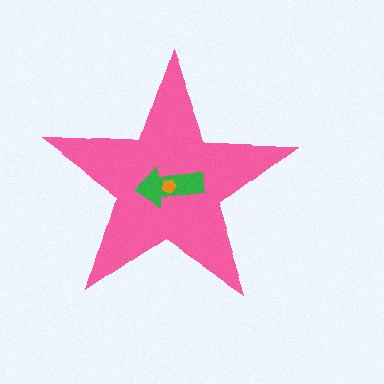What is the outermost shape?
The pink star.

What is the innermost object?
The orange pentagon.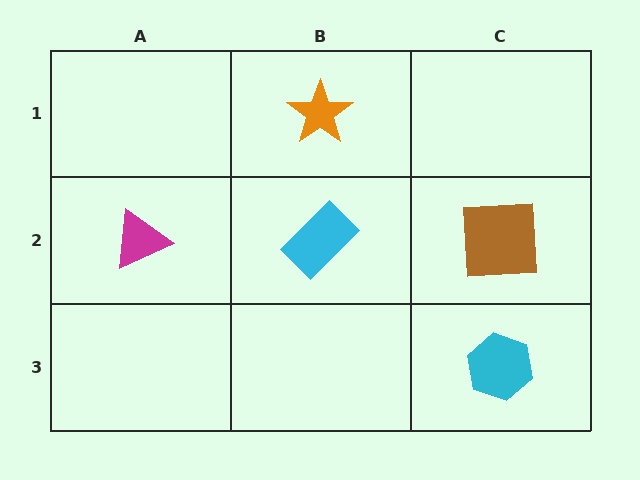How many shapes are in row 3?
1 shape.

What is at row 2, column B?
A cyan rectangle.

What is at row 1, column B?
An orange star.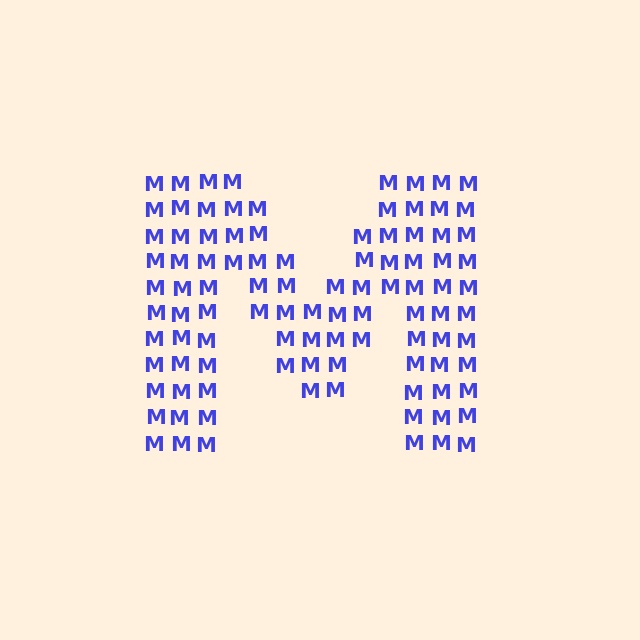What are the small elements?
The small elements are letter M's.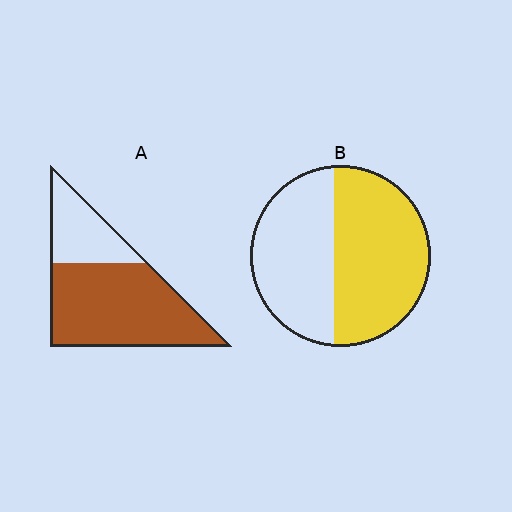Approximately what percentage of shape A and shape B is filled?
A is approximately 70% and B is approximately 55%.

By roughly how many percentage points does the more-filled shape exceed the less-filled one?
By roughly 15 percentage points (A over B).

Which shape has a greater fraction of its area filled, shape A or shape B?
Shape A.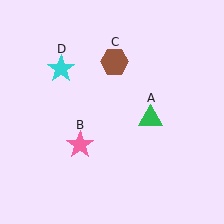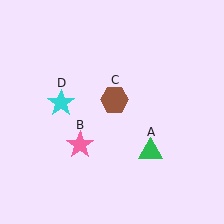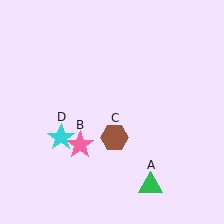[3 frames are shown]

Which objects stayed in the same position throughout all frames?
Pink star (object B) remained stationary.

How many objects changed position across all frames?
3 objects changed position: green triangle (object A), brown hexagon (object C), cyan star (object D).